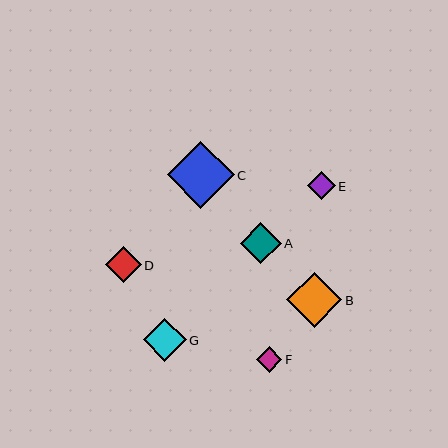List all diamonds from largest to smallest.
From largest to smallest: C, B, G, A, D, E, F.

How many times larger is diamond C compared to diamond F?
Diamond C is approximately 2.6 times the size of diamond F.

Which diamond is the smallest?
Diamond F is the smallest with a size of approximately 26 pixels.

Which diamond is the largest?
Diamond C is the largest with a size of approximately 67 pixels.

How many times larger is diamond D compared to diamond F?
Diamond D is approximately 1.4 times the size of diamond F.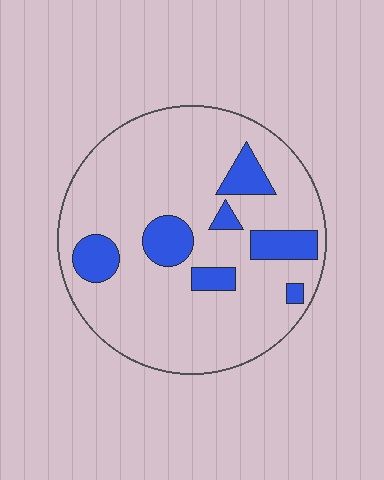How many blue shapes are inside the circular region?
7.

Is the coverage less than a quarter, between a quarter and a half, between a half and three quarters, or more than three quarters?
Less than a quarter.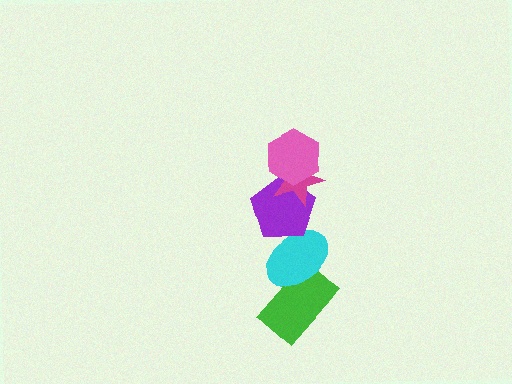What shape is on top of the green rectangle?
The cyan ellipse is on top of the green rectangle.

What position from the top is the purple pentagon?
The purple pentagon is 3rd from the top.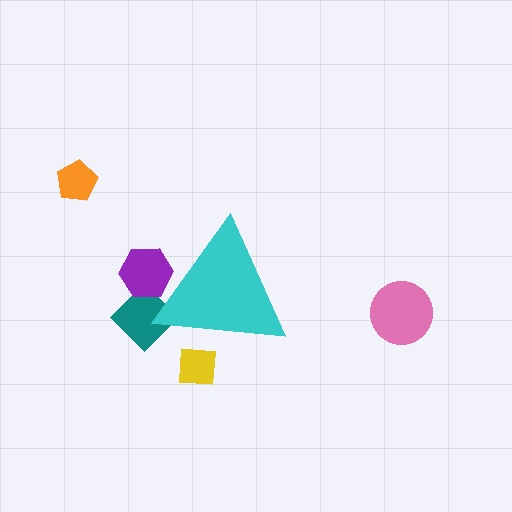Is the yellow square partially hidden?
Yes, the yellow square is partially hidden behind the cyan triangle.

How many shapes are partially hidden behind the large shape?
3 shapes are partially hidden.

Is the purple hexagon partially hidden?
Yes, the purple hexagon is partially hidden behind the cyan triangle.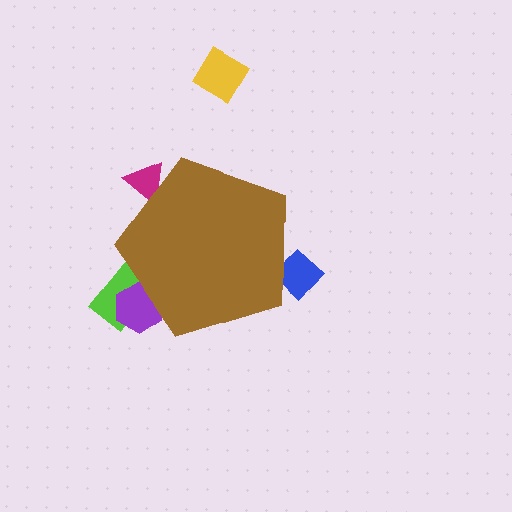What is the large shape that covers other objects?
A brown pentagon.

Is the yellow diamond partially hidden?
No, the yellow diamond is fully visible.